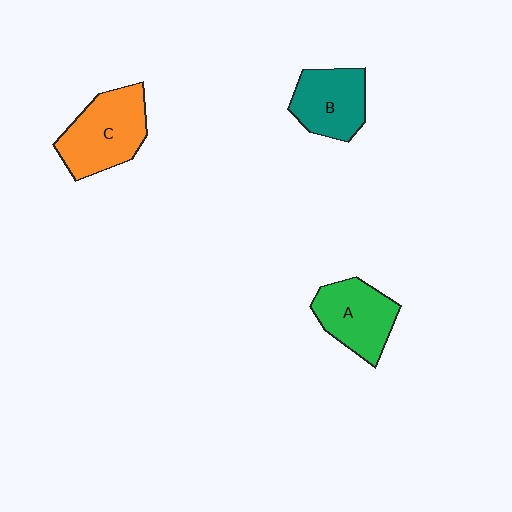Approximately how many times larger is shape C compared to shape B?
Approximately 1.3 times.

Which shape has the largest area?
Shape C (orange).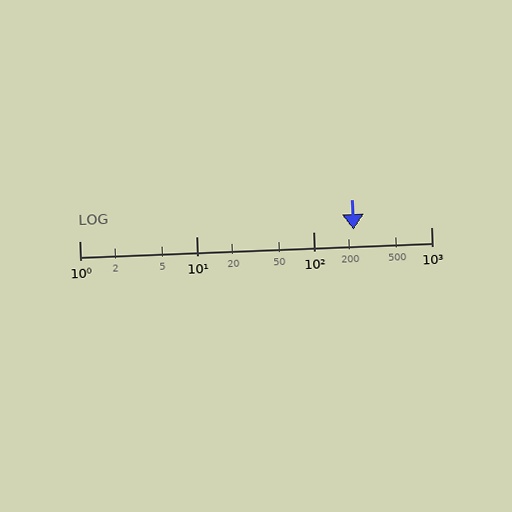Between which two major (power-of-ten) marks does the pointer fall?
The pointer is between 100 and 1000.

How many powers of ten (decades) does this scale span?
The scale spans 3 decades, from 1 to 1000.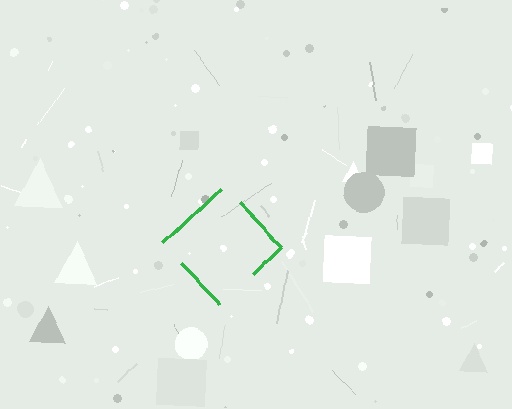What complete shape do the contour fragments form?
The contour fragments form a diamond.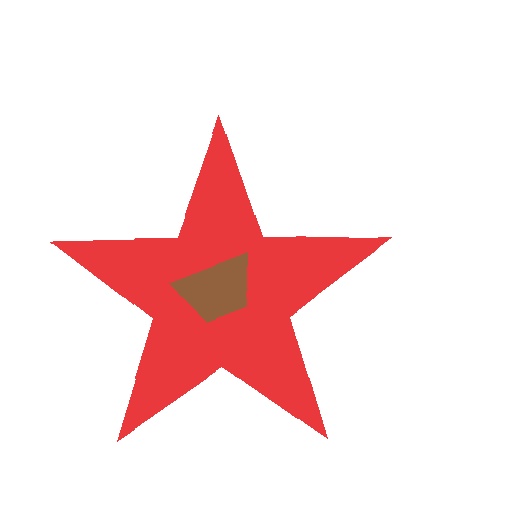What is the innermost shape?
The brown trapezoid.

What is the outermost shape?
The red star.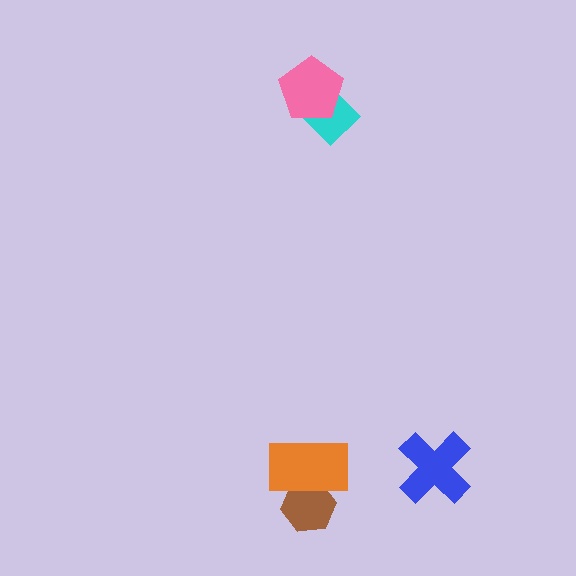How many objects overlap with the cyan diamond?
1 object overlaps with the cyan diamond.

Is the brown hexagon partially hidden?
Yes, it is partially covered by another shape.